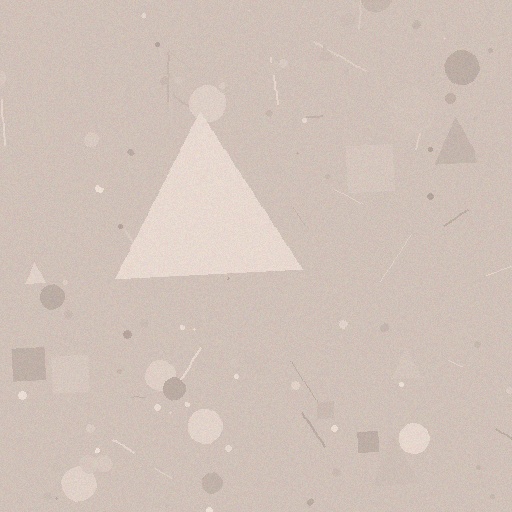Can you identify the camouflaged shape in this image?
The camouflaged shape is a triangle.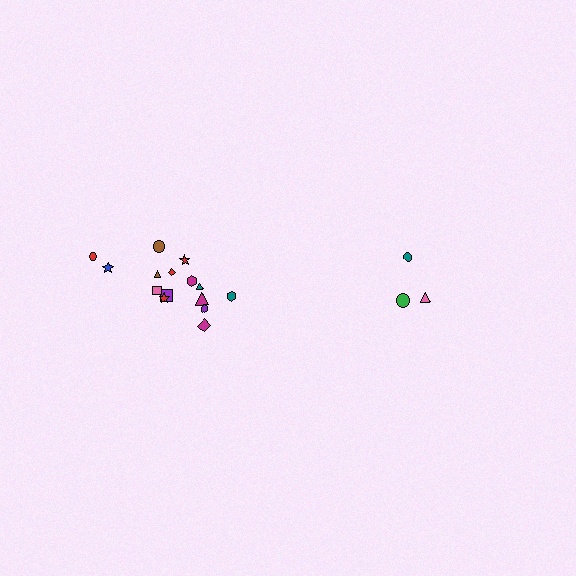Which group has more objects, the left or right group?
The left group.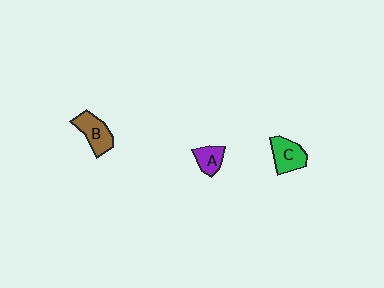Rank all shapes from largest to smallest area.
From largest to smallest: B (brown), C (green), A (purple).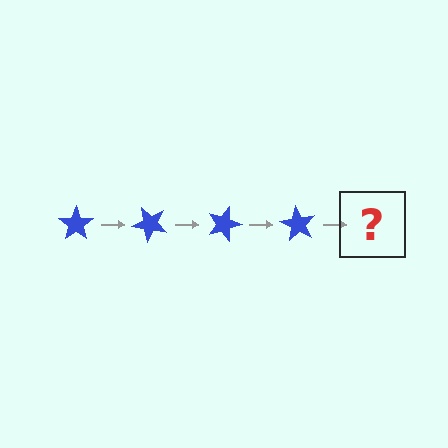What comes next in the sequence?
The next element should be a blue star rotated 180 degrees.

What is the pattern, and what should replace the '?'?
The pattern is that the star rotates 45 degrees each step. The '?' should be a blue star rotated 180 degrees.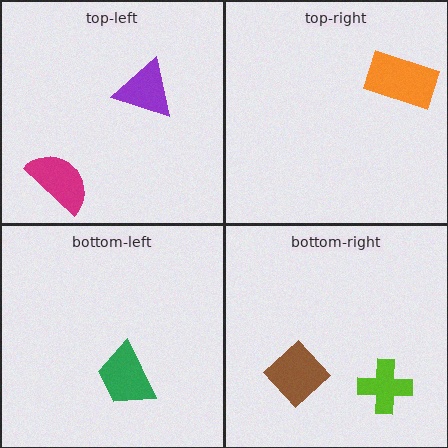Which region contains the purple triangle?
The top-left region.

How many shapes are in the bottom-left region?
1.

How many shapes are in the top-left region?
2.